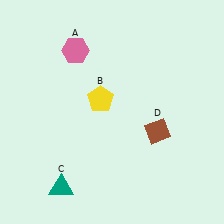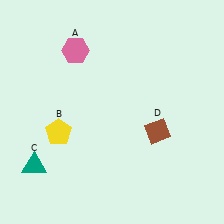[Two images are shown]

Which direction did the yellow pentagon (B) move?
The yellow pentagon (B) moved left.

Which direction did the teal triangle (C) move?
The teal triangle (C) moved left.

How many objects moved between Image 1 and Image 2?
2 objects moved between the two images.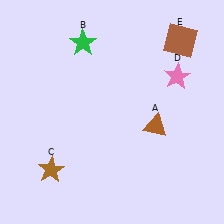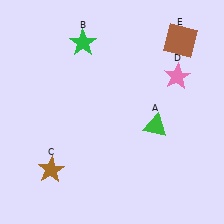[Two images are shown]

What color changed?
The triangle (A) changed from brown in Image 1 to green in Image 2.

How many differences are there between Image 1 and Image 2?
There is 1 difference between the two images.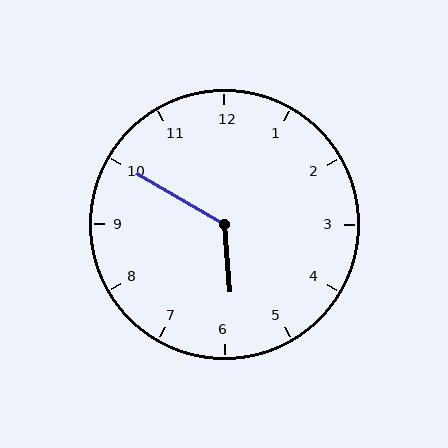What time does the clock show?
5:50.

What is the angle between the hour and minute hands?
Approximately 125 degrees.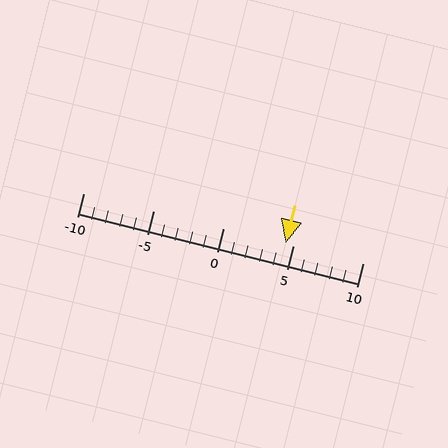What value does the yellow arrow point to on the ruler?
The yellow arrow points to approximately 4.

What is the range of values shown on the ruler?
The ruler shows values from -10 to 10.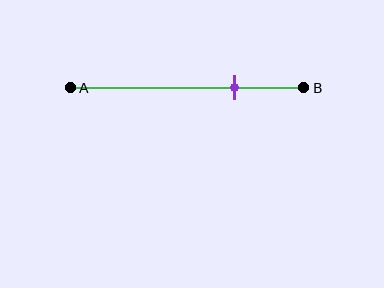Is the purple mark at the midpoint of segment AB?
No, the mark is at about 70% from A, not at the 50% midpoint.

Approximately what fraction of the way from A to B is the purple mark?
The purple mark is approximately 70% of the way from A to B.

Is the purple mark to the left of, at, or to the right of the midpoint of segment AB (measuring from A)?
The purple mark is to the right of the midpoint of segment AB.